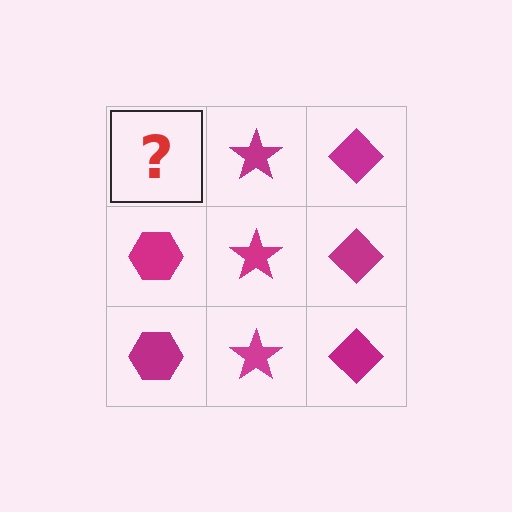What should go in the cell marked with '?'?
The missing cell should contain a magenta hexagon.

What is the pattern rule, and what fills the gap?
The rule is that each column has a consistent shape. The gap should be filled with a magenta hexagon.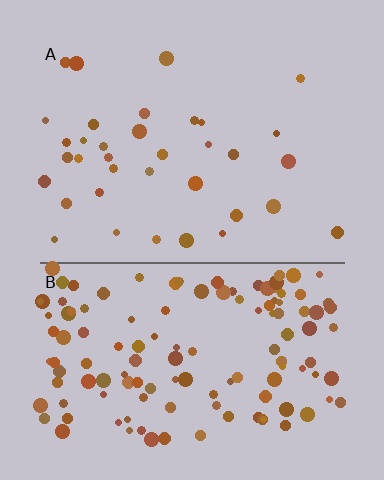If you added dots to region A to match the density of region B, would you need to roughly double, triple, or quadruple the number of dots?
Approximately quadruple.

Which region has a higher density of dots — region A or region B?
B (the bottom).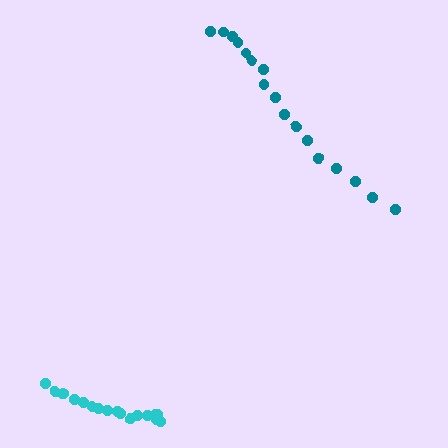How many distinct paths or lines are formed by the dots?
There are 2 distinct paths.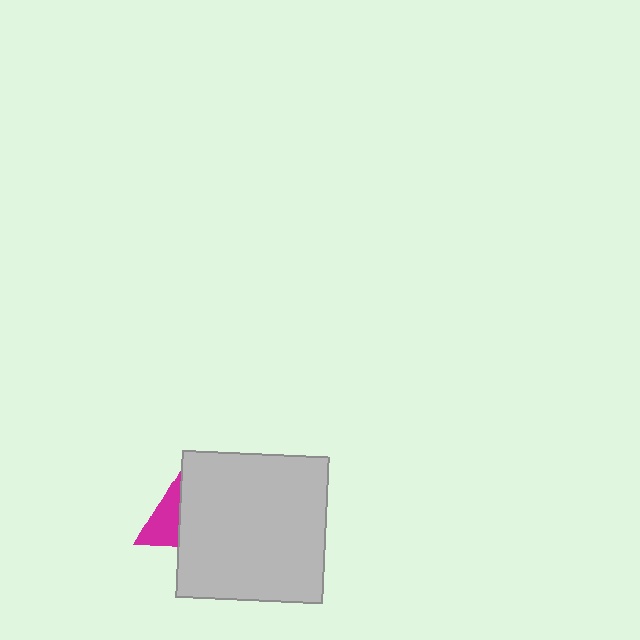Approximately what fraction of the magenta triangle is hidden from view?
Roughly 56% of the magenta triangle is hidden behind the light gray square.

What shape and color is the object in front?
The object in front is a light gray square.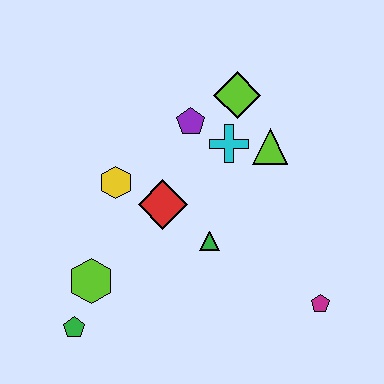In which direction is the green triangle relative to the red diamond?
The green triangle is to the right of the red diamond.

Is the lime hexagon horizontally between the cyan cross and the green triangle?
No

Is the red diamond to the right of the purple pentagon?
No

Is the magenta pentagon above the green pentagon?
Yes